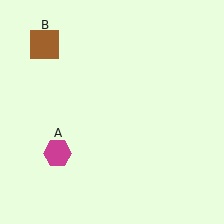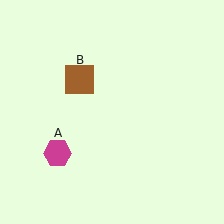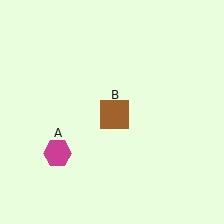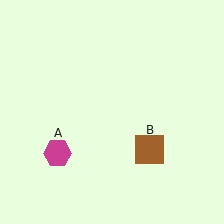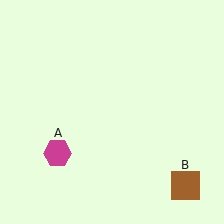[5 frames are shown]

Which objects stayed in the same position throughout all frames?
Magenta hexagon (object A) remained stationary.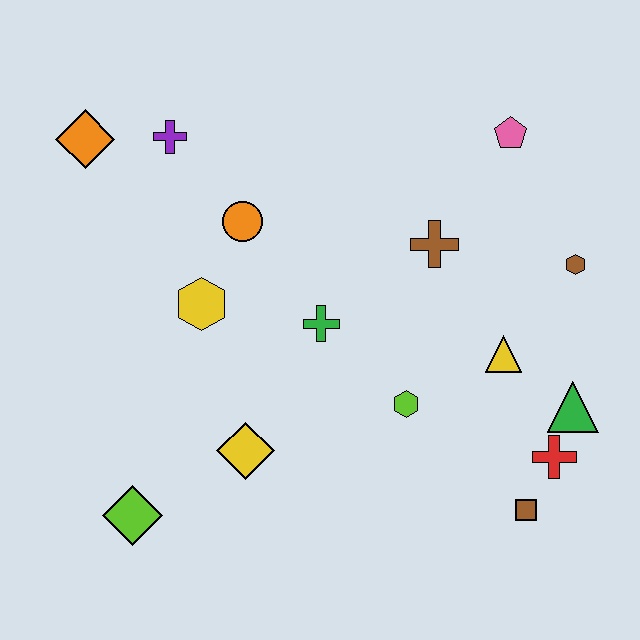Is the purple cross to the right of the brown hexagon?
No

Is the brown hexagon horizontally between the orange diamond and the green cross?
No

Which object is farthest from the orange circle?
The brown square is farthest from the orange circle.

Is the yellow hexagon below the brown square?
No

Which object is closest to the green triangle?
The red cross is closest to the green triangle.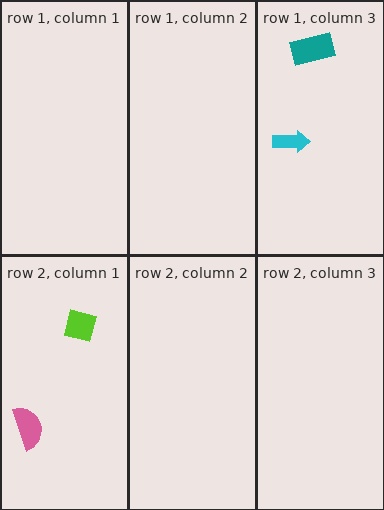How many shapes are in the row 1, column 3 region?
2.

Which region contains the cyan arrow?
The row 1, column 3 region.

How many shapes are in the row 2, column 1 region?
2.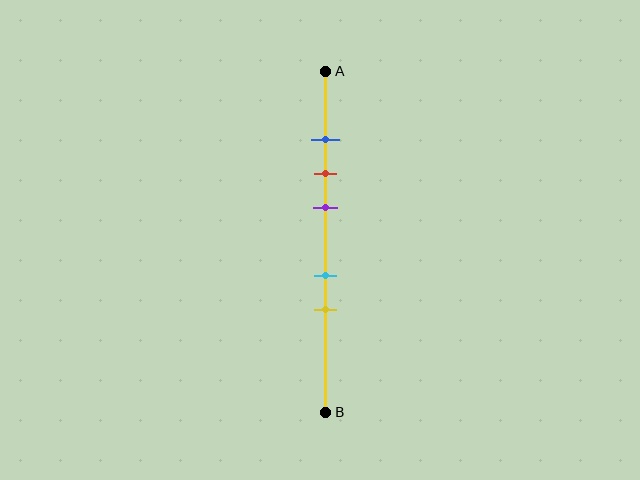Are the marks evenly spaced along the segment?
No, the marks are not evenly spaced.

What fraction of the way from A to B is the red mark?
The red mark is approximately 30% (0.3) of the way from A to B.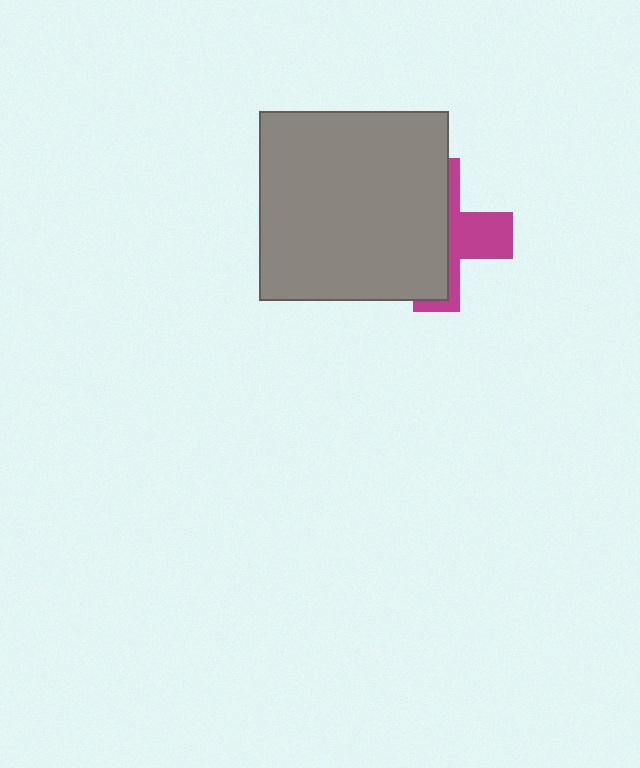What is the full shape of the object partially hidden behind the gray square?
The partially hidden object is a magenta cross.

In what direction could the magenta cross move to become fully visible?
The magenta cross could move right. That would shift it out from behind the gray square entirely.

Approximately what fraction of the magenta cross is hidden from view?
Roughly 63% of the magenta cross is hidden behind the gray square.